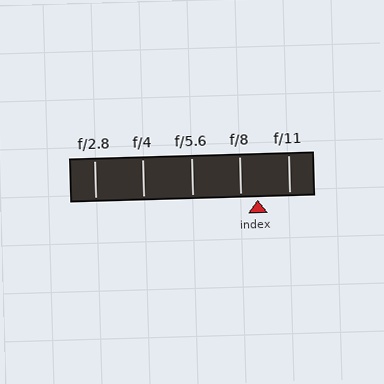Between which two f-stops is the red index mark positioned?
The index mark is between f/8 and f/11.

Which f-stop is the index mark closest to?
The index mark is closest to f/8.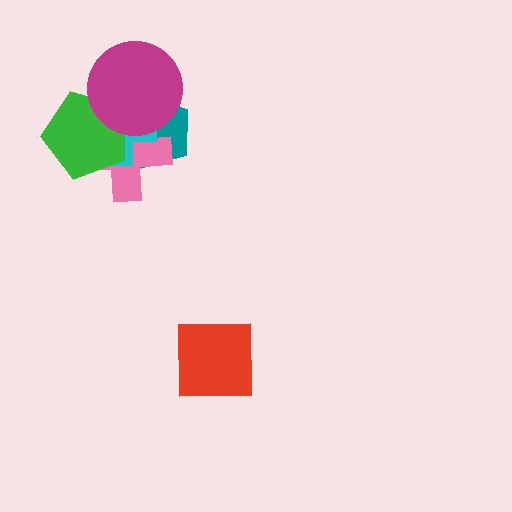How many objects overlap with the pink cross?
4 objects overlap with the pink cross.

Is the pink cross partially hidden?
Yes, it is partially covered by another shape.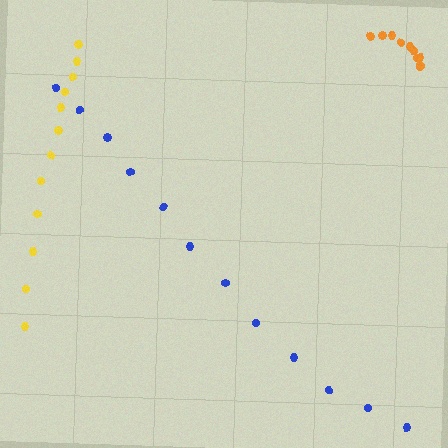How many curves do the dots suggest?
There are 3 distinct paths.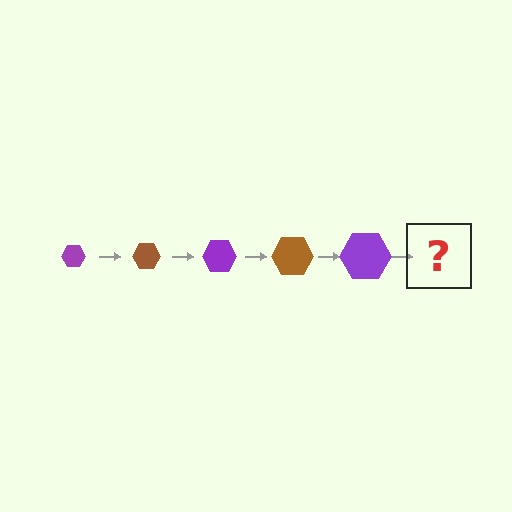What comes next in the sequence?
The next element should be a brown hexagon, larger than the previous one.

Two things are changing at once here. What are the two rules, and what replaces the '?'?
The two rules are that the hexagon grows larger each step and the color cycles through purple and brown. The '?' should be a brown hexagon, larger than the previous one.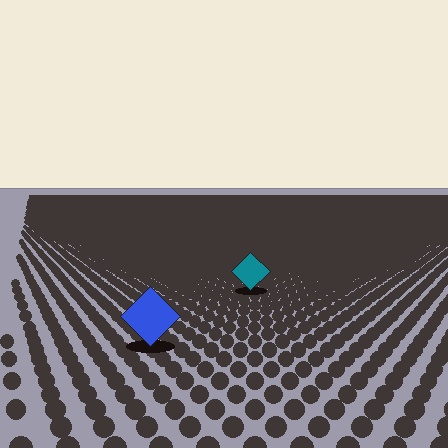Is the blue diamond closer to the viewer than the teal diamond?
Yes. The blue diamond is closer — you can tell from the texture gradient: the ground texture is coarser near it.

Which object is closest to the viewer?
The blue diamond is closest. The texture marks near it are larger and more spread out.